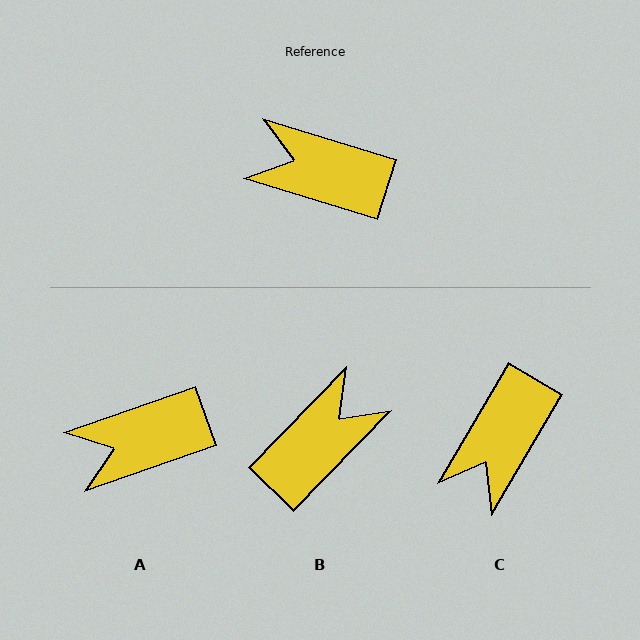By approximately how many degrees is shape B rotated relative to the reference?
Approximately 117 degrees clockwise.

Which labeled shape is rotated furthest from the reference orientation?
B, about 117 degrees away.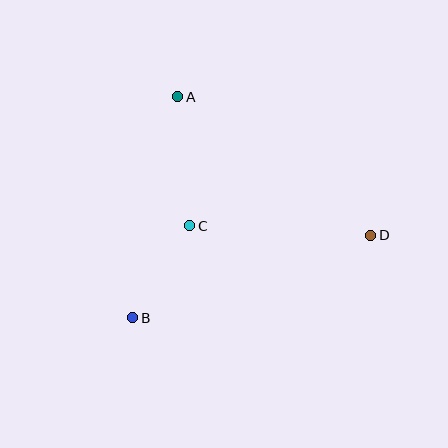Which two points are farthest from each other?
Points B and D are farthest from each other.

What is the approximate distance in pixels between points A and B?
The distance between A and B is approximately 226 pixels.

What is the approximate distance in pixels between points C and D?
The distance between C and D is approximately 181 pixels.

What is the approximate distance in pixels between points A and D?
The distance between A and D is approximately 238 pixels.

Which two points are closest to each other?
Points B and C are closest to each other.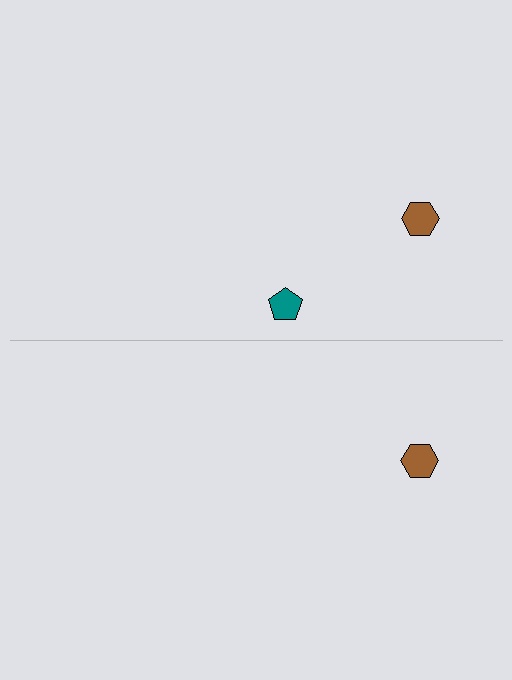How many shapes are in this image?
There are 3 shapes in this image.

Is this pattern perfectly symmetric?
No, the pattern is not perfectly symmetric. A teal pentagon is missing from the bottom side.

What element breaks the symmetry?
A teal pentagon is missing from the bottom side.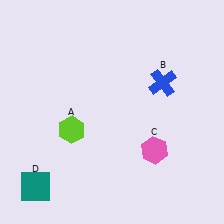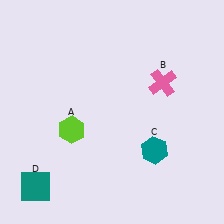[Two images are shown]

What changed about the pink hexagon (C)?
In Image 1, C is pink. In Image 2, it changed to teal.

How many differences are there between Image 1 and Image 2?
There are 2 differences between the two images.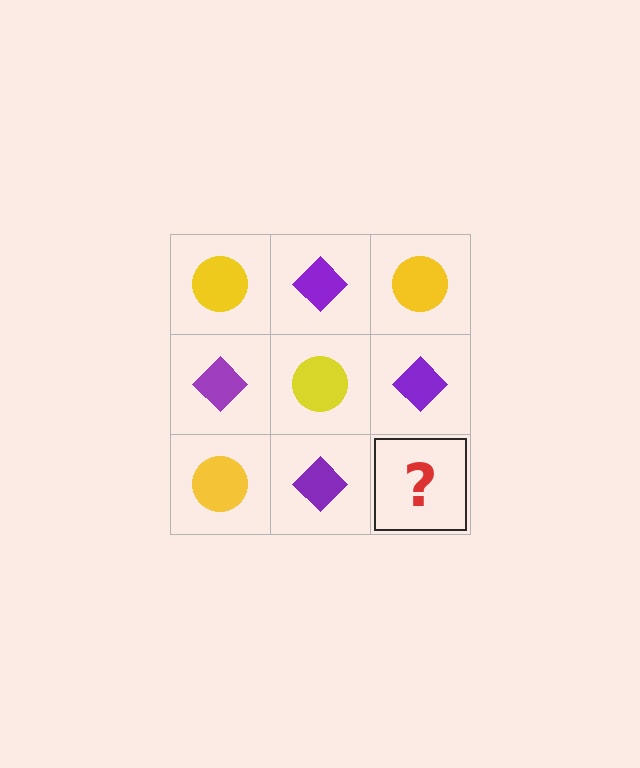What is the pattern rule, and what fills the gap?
The rule is that it alternates yellow circle and purple diamond in a checkerboard pattern. The gap should be filled with a yellow circle.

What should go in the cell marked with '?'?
The missing cell should contain a yellow circle.